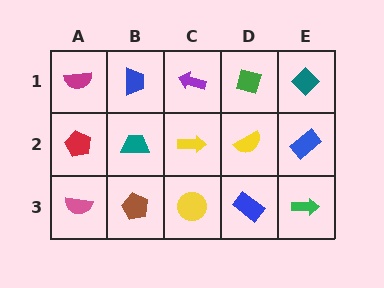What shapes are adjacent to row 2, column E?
A teal diamond (row 1, column E), a green arrow (row 3, column E), a yellow semicircle (row 2, column D).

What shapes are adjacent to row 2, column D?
A green square (row 1, column D), a blue rectangle (row 3, column D), a yellow arrow (row 2, column C), a blue rectangle (row 2, column E).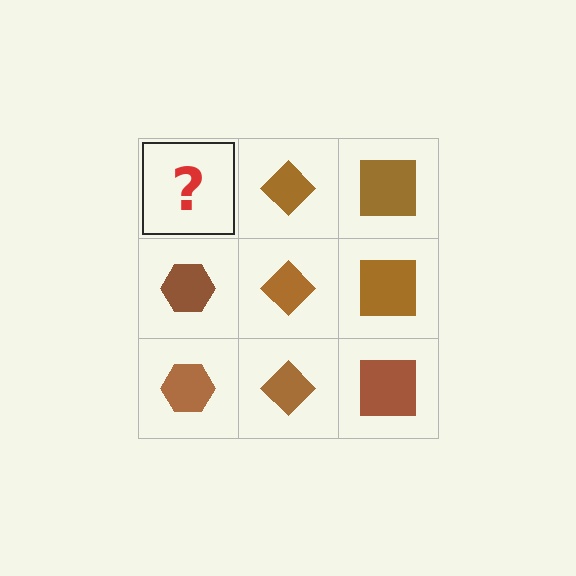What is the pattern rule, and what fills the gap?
The rule is that each column has a consistent shape. The gap should be filled with a brown hexagon.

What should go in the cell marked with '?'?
The missing cell should contain a brown hexagon.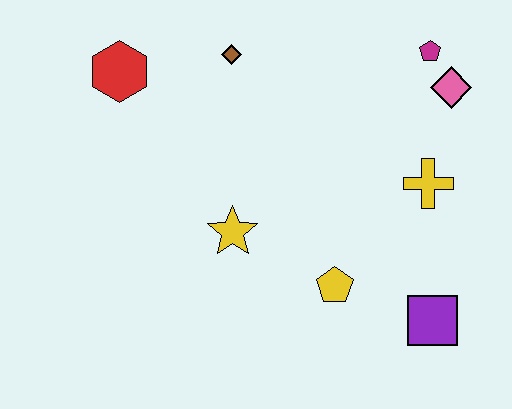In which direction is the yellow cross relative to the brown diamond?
The yellow cross is to the right of the brown diamond.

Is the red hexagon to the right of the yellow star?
No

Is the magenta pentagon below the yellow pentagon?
No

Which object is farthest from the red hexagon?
The purple square is farthest from the red hexagon.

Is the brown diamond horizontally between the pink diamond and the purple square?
No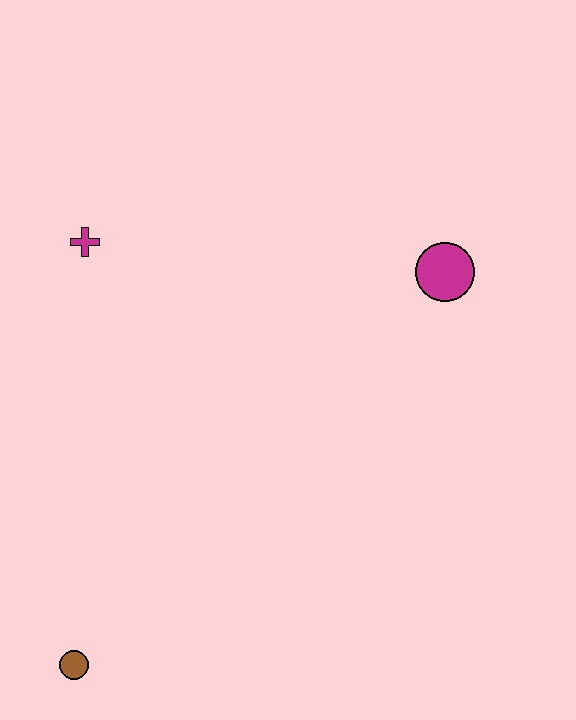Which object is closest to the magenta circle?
The magenta cross is closest to the magenta circle.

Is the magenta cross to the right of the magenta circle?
No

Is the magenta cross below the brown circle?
No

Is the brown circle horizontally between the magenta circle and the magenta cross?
No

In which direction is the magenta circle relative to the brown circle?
The magenta circle is above the brown circle.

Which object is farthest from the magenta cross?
The brown circle is farthest from the magenta cross.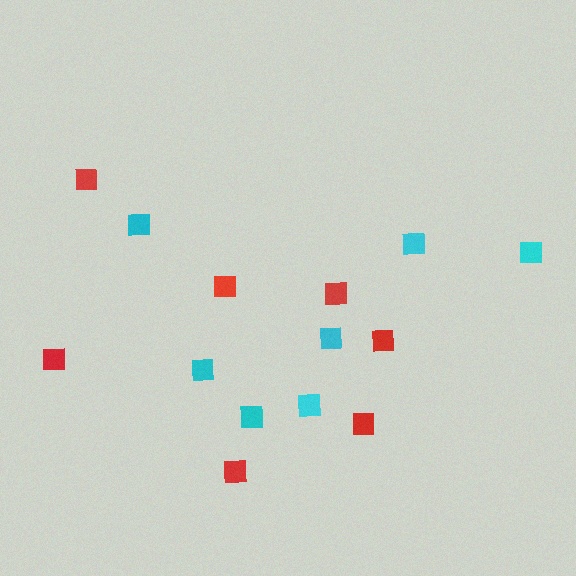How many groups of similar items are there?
There are 2 groups: one group of cyan squares (7) and one group of red squares (7).